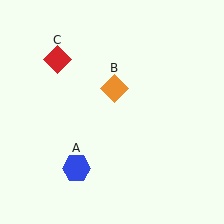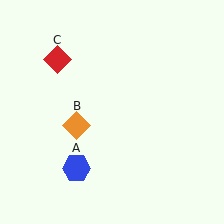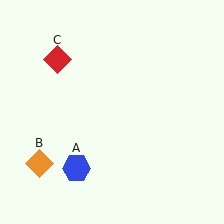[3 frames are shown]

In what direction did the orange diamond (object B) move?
The orange diamond (object B) moved down and to the left.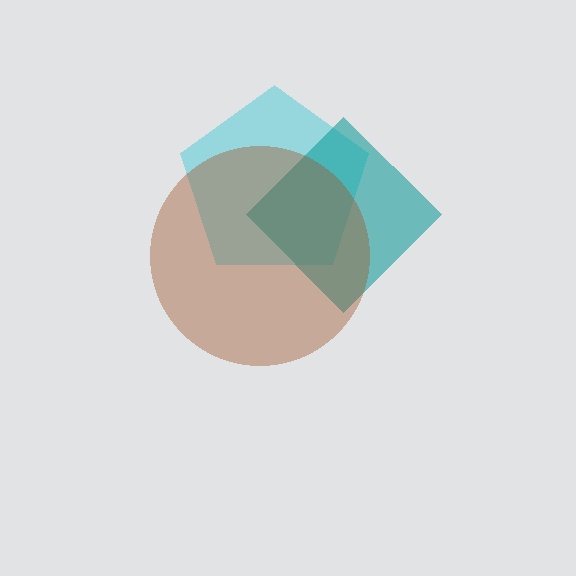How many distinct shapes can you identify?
There are 3 distinct shapes: a cyan pentagon, a teal diamond, a brown circle.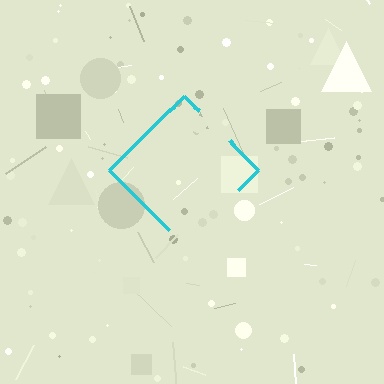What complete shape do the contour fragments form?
The contour fragments form a diamond.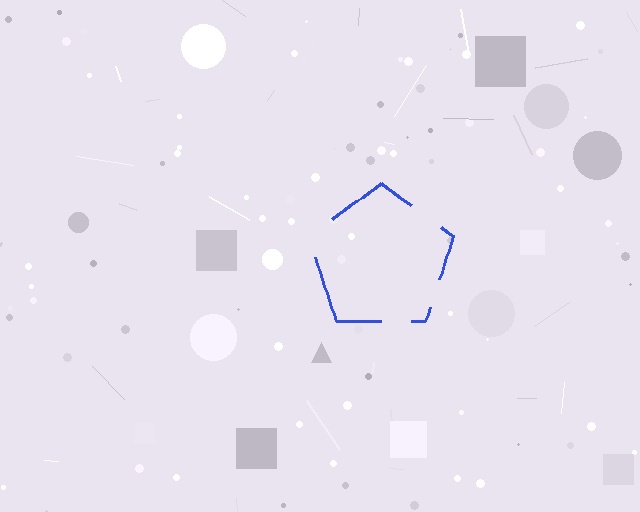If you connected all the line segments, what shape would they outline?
They would outline a pentagon.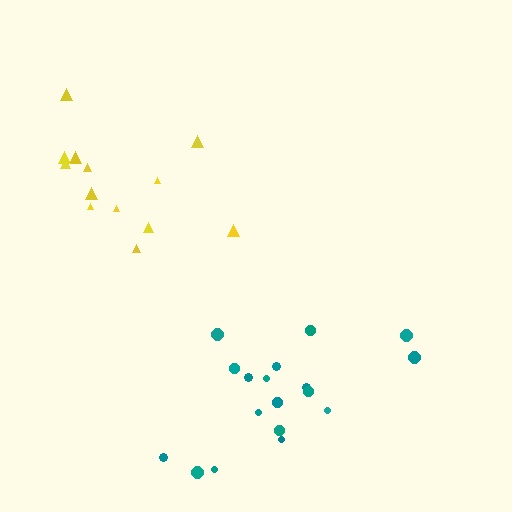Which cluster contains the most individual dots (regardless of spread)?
Teal (19).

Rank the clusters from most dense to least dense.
teal, yellow.